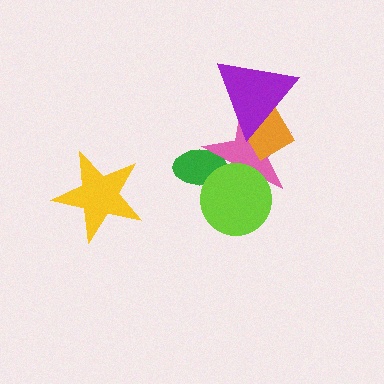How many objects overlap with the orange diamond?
2 objects overlap with the orange diamond.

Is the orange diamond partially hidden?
Yes, it is partially covered by another shape.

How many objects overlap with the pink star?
4 objects overlap with the pink star.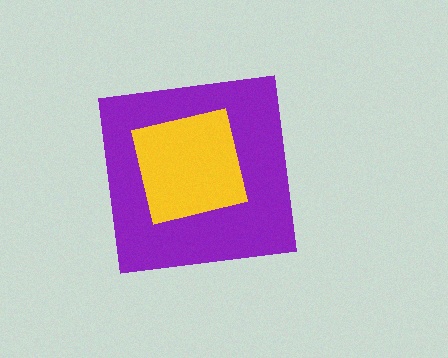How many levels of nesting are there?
2.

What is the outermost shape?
The purple square.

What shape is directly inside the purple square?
The yellow square.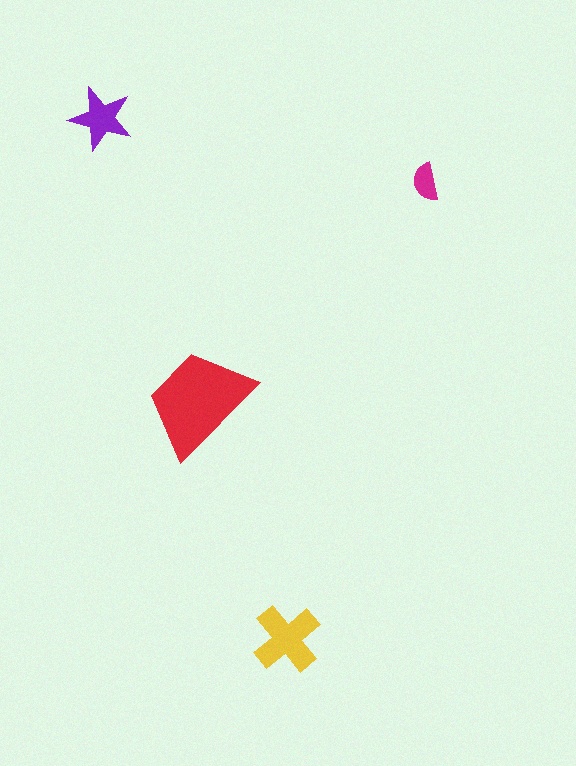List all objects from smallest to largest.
The magenta semicircle, the purple star, the yellow cross, the red trapezoid.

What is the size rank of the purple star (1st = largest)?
3rd.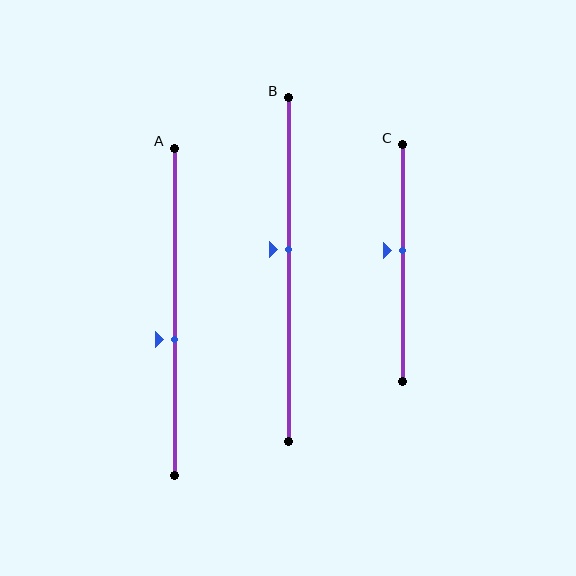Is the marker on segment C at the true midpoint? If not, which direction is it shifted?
No, the marker on segment C is shifted upward by about 5% of the segment length.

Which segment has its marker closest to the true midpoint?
Segment C has its marker closest to the true midpoint.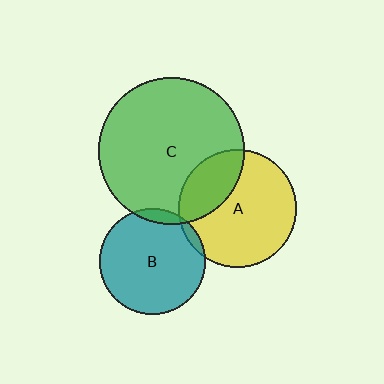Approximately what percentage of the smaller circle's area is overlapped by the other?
Approximately 30%.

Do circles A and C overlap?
Yes.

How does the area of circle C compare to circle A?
Approximately 1.5 times.